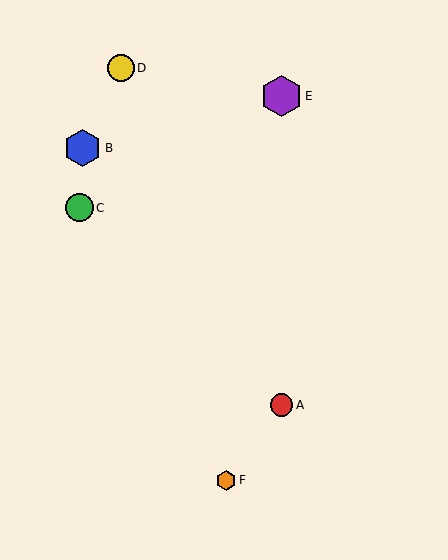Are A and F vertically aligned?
No, A is at x≈281 and F is at x≈226.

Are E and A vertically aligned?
Yes, both are at x≈281.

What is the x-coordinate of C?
Object C is at x≈79.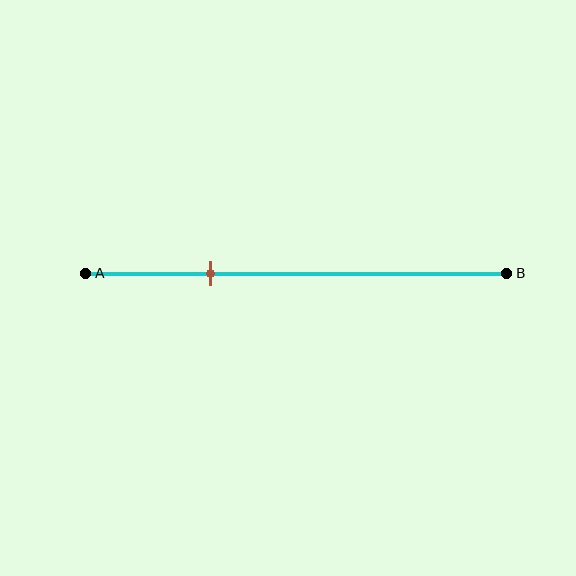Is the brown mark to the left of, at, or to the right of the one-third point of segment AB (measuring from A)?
The brown mark is to the left of the one-third point of segment AB.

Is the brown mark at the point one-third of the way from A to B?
No, the mark is at about 30% from A, not at the 33% one-third point.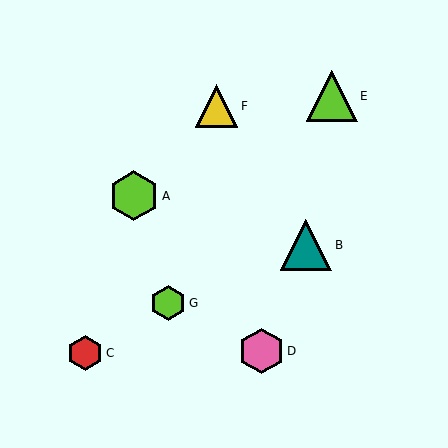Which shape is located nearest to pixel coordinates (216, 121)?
The yellow triangle (labeled F) at (217, 106) is nearest to that location.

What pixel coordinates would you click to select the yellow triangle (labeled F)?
Click at (217, 106) to select the yellow triangle F.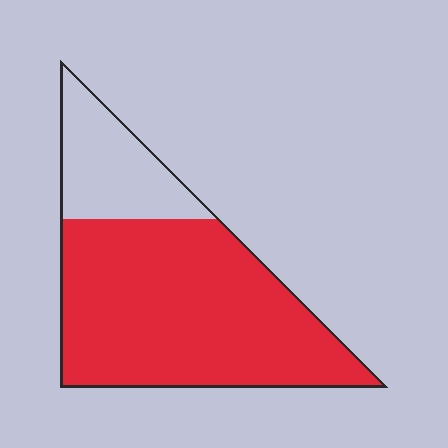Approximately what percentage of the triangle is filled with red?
Approximately 75%.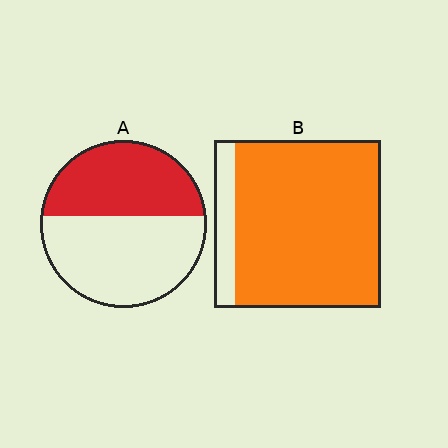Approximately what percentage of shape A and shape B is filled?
A is approximately 45% and B is approximately 85%.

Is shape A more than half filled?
No.